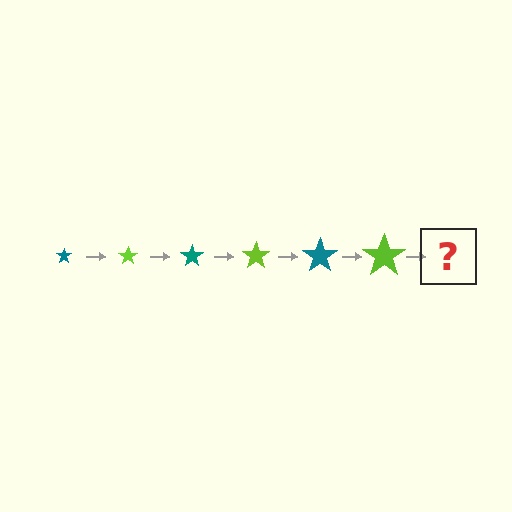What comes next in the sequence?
The next element should be a teal star, larger than the previous one.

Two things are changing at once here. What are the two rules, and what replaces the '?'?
The two rules are that the star grows larger each step and the color cycles through teal and lime. The '?' should be a teal star, larger than the previous one.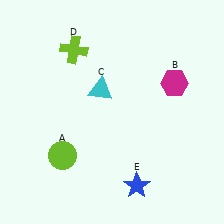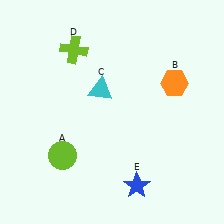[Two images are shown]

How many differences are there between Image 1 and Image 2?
There is 1 difference between the two images.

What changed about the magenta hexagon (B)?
In Image 1, B is magenta. In Image 2, it changed to orange.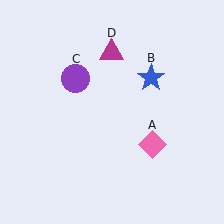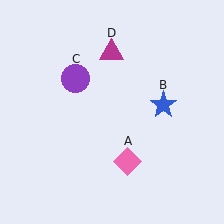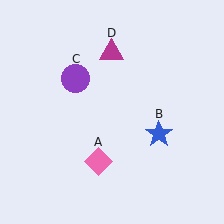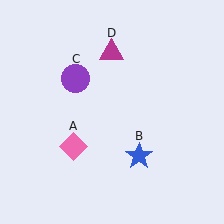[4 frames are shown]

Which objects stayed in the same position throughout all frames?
Purple circle (object C) and magenta triangle (object D) remained stationary.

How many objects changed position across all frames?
2 objects changed position: pink diamond (object A), blue star (object B).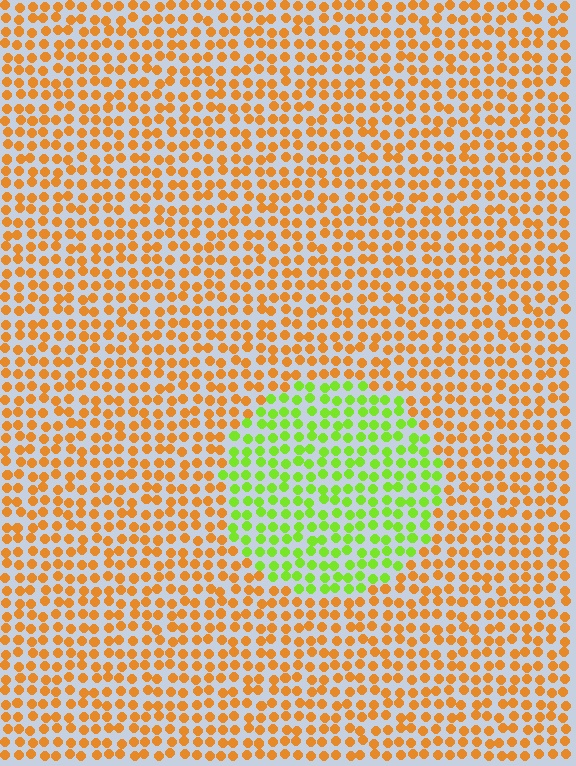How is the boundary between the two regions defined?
The boundary is defined purely by a slight shift in hue (about 65 degrees). Spacing, size, and orientation are identical on both sides.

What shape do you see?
I see a circle.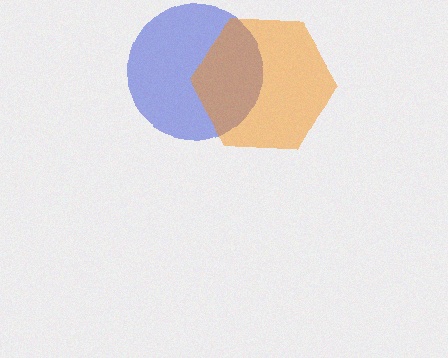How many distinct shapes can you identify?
There are 2 distinct shapes: a blue circle, an orange hexagon.